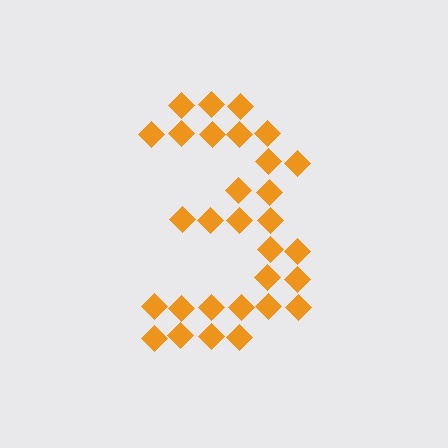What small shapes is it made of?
It is made of small diamonds.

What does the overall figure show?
The overall figure shows the digit 3.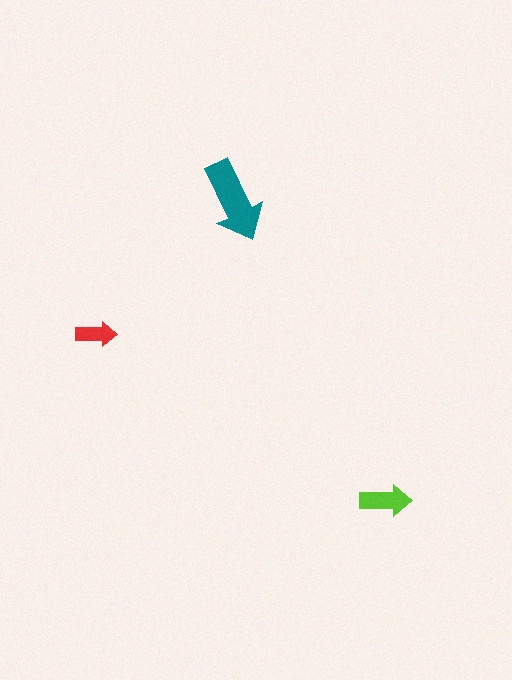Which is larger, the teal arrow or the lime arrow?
The teal one.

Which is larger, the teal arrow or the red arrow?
The teal one.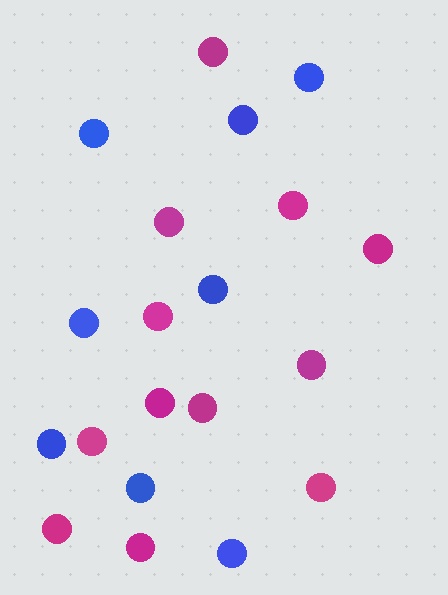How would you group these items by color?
There are 2 groups: one group of magenta circles (12) and one group of blue circles (8).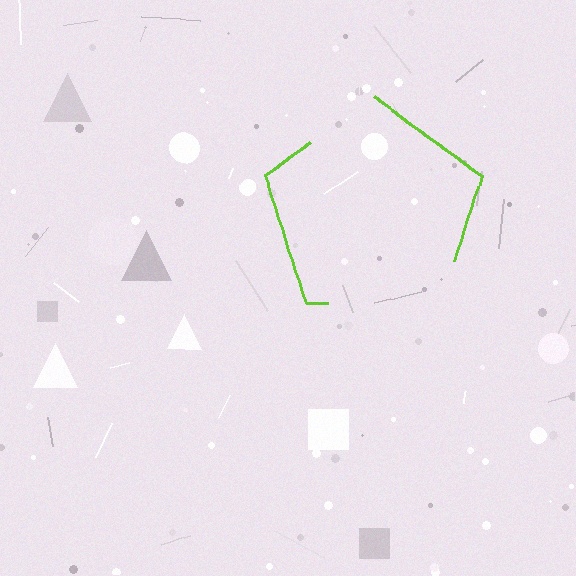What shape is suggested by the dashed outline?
The dashed outline suggests a pentagon.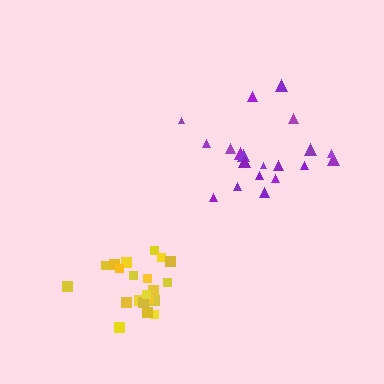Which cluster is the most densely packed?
Yellow.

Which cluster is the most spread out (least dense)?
Purple.